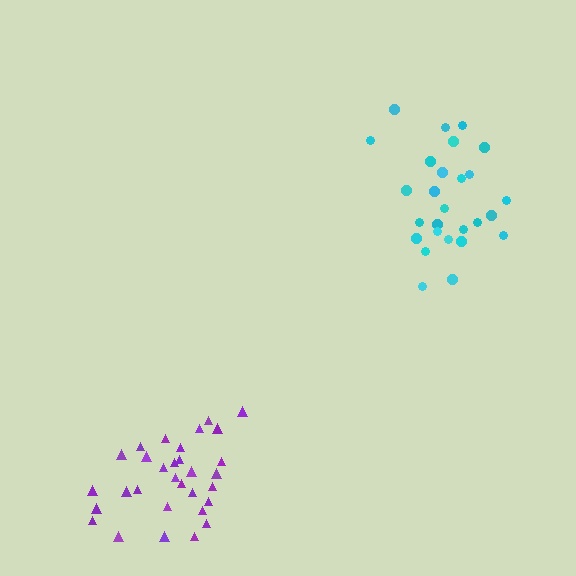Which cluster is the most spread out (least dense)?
Purple.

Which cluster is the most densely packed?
Cyan.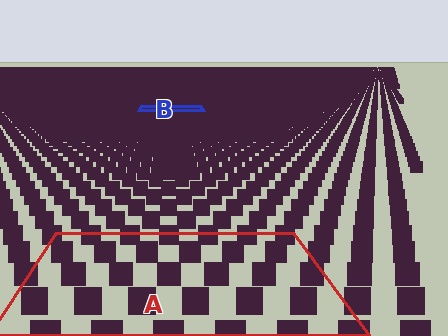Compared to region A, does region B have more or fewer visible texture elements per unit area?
Region B has more texture elements per unit area — they are packed more densely because it is farther away.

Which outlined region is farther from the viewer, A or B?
Region B is farther from the viewer — the texture elements inside it appear smaller and more densely packed.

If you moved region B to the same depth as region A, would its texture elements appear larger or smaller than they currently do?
They would appear larger. At a closer depth, the same texture elements are projected at a bigger on-screen size.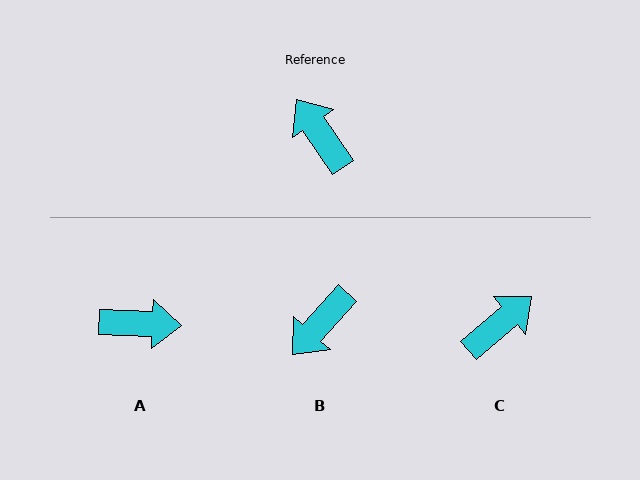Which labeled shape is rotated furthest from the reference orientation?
A, about 126 degrees away.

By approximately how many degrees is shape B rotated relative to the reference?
Approximately 104 degrees counter-clockwise.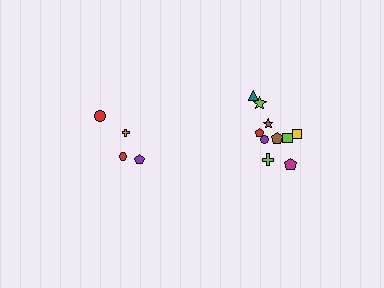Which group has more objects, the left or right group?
The right group.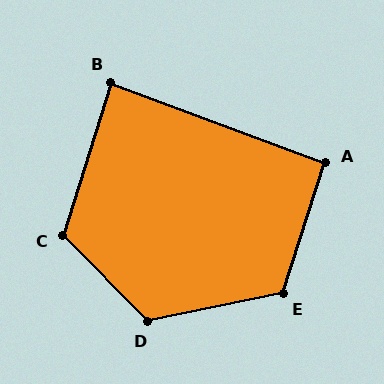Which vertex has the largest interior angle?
D, at approximately 123 degrees.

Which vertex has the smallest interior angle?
B, at approximately 87 degrees.